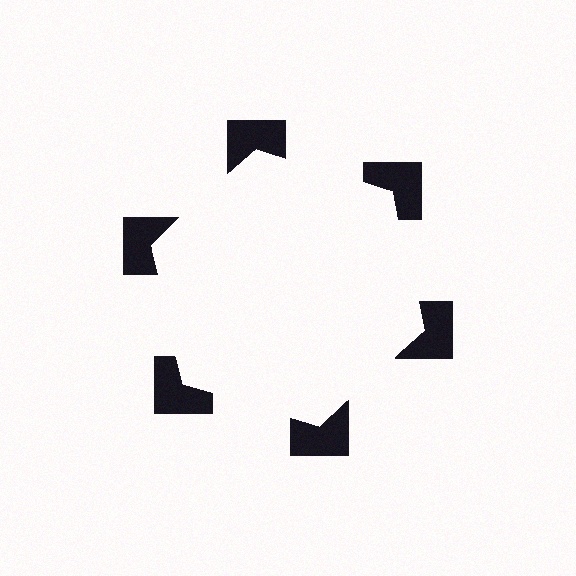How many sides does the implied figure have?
6 sides.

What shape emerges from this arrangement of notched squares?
An illusory hexagon — its edges are inferred from the aligned wedge cuts in the notched squares, not physically drawn.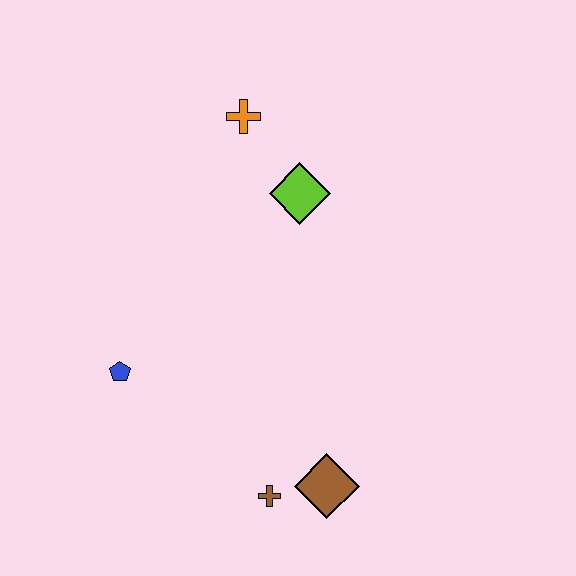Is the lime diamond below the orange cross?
Yes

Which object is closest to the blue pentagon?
The brown cross is closest to the blue pentagon.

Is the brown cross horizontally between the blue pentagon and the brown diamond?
Yes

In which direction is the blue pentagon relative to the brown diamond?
The blue pentagon is to the left of the brown diamond.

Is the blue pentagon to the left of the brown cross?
Yes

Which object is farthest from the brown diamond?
The orange cross is farthest from the brown diamond.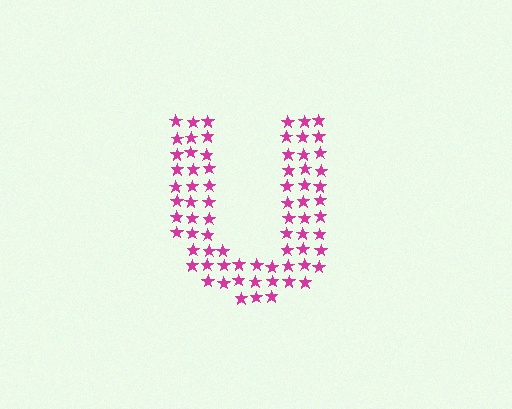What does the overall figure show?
The overall figure shows the letter U.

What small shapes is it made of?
It is made of small stars.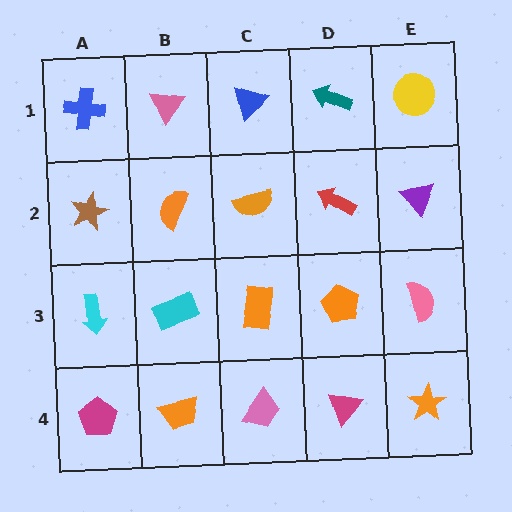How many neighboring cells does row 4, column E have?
2.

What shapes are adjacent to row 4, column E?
A pink semicircle (row 3, column E), a magenta triangle (row 4, column D).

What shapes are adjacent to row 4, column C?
An orange rectangle (row 3, column C), an orange trapezoid (row 4, column B), a magenta triangle (row 4, column D).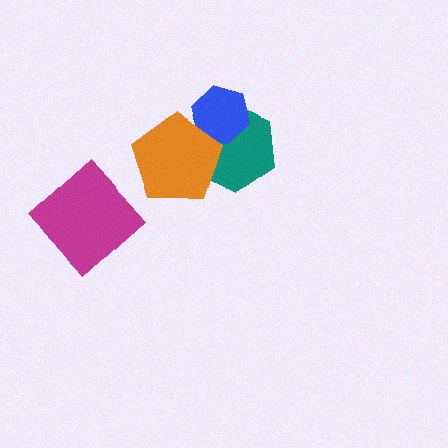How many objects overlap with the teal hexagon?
2 objects overlap with the teal hexagon.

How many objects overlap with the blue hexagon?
2 objects overlap with the blue hexagon.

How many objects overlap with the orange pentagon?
2 objects overlap with the orange pentagon.